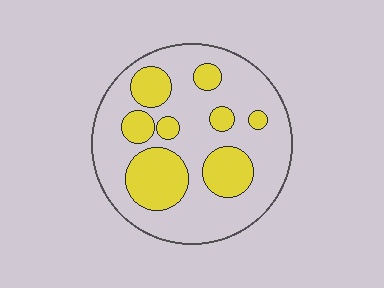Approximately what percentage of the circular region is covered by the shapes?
Approximately 30%.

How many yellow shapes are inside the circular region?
8.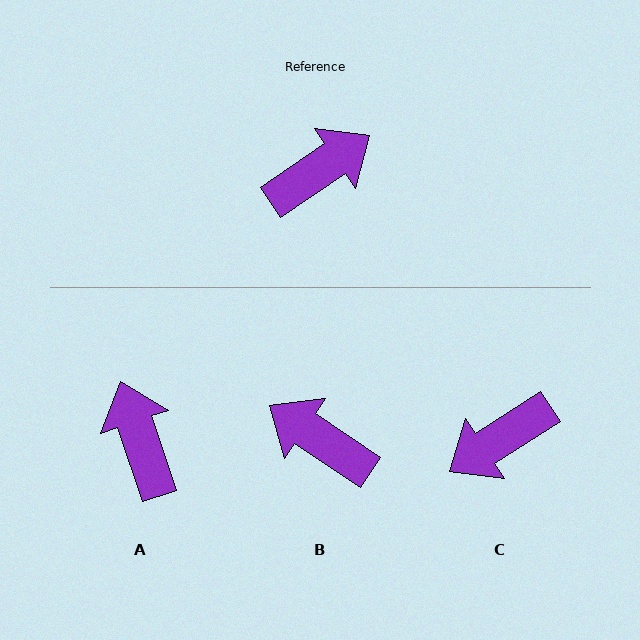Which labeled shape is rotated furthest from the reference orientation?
C, about 179 degrees away.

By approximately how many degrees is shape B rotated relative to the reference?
Approximately 112 degrees counter-clockwise.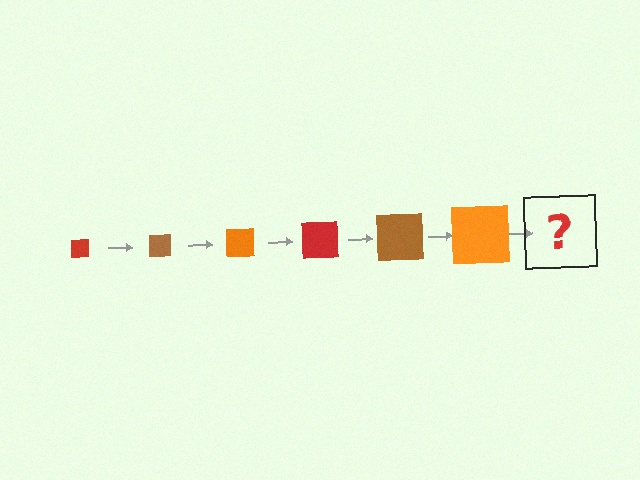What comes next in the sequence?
The next element should be a red square, larger than the previous one.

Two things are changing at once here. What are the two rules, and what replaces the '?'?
The two rules are that the square grows larger each step and the color cycles through red, brown, and orange. The '?' should be a red square, larger than the previous one.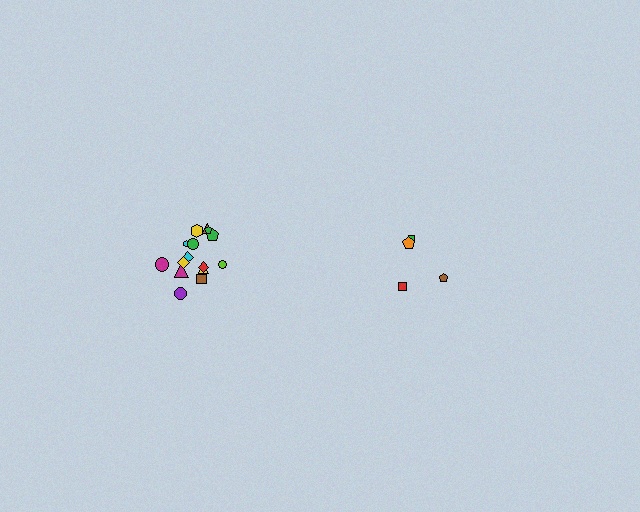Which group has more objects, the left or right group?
The left group.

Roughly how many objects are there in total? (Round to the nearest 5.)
Roughly 20 objects in total.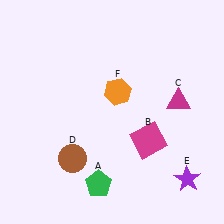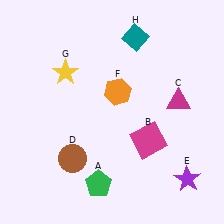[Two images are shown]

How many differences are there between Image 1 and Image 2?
There are 2 differences between the two images.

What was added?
A yellow star (G), a teal diamond (H) were added in Image 2.